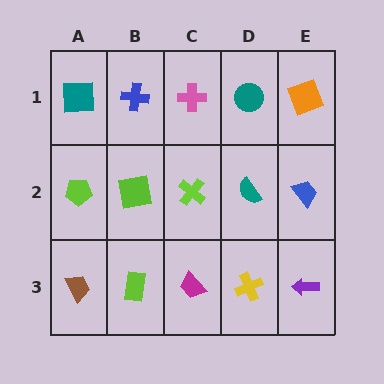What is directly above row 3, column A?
A lime pentagon.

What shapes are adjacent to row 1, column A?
A lime pentagon (row 2, column A), a blue cross (row 1, column B).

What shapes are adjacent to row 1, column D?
A teal semicircle (row 2, column D), a pink cross (row 1, column C), an orange square (row 1, column E).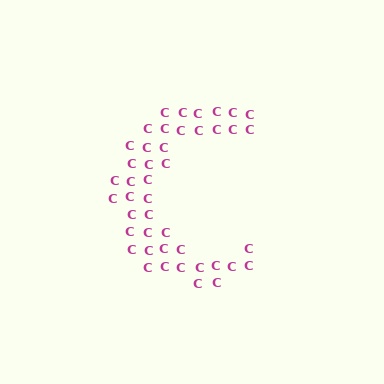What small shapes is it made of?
It is made of small letter C's.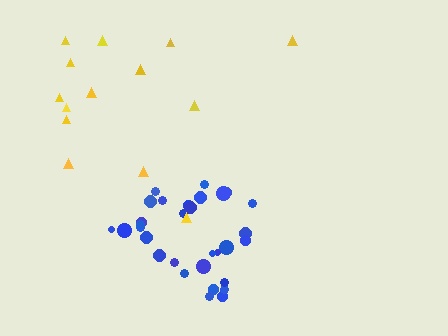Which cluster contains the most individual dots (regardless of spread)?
Blue (32).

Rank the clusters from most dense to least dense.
blue, yellow.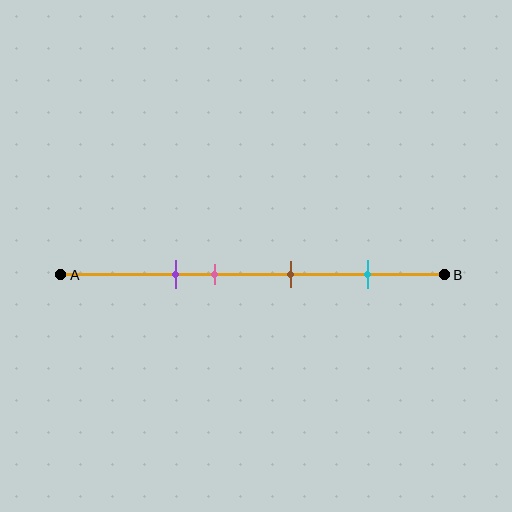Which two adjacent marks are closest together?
The purple and pink marks are the closest adjacent pair.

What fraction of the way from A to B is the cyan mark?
The cyan mark is approximately 80% (0.8) of the way from A to B.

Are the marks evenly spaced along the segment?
No, the marks are not evenly spaced.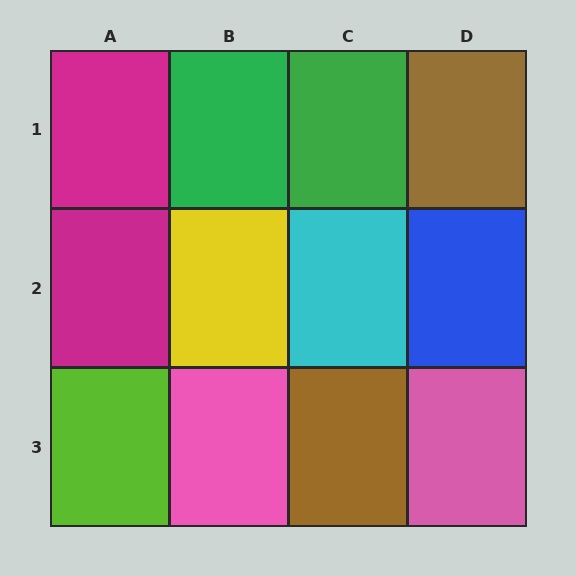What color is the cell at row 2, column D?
Blue.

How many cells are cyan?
1 cell is cyan.